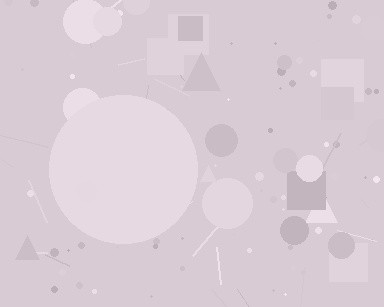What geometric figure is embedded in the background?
A circle is embedded in the background.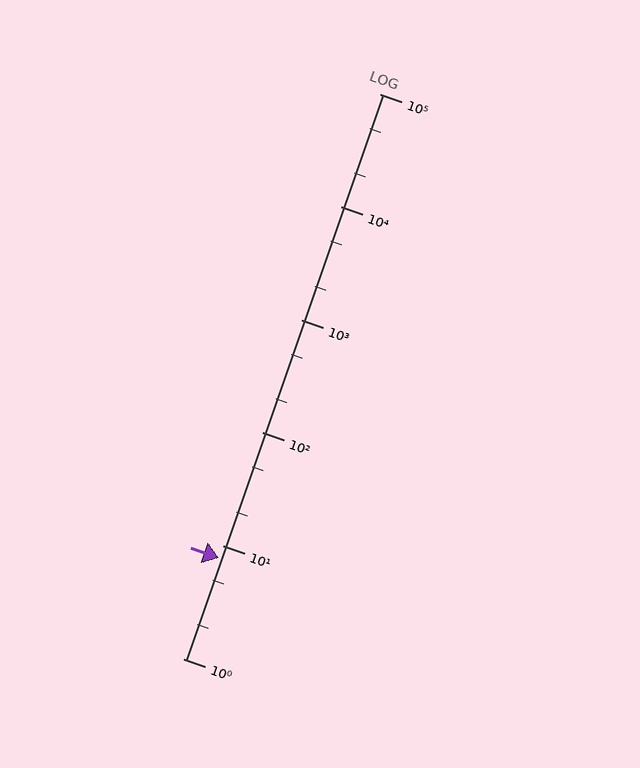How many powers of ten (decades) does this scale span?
The scale spans 5 decades, from 1 to 100000.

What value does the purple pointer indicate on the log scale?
The pointer indicates approximately 7.7.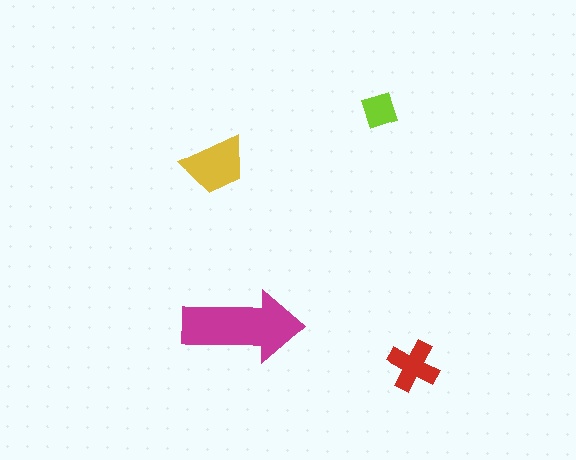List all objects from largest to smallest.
The magenta arrow, the yellow trapezoid, the red cross, the lime diamond.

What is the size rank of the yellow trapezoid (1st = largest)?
2nd.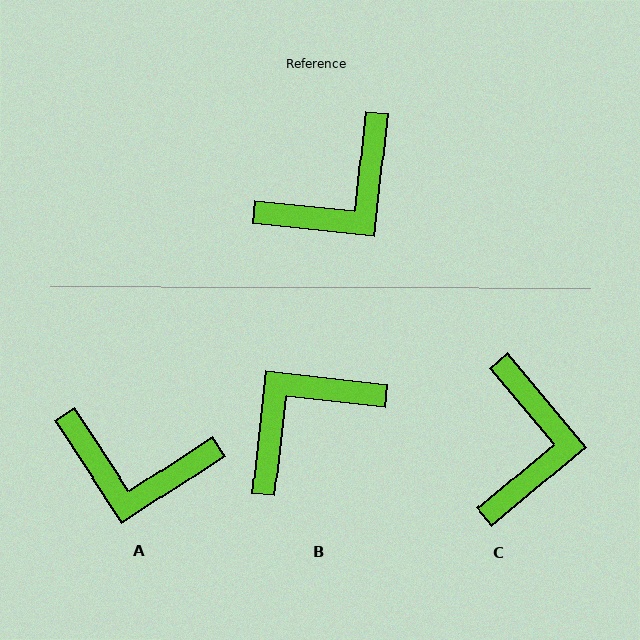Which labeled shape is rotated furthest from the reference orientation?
B, about 180 degrees away.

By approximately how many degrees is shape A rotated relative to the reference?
Approximately 51 degrees clockwise.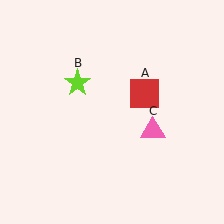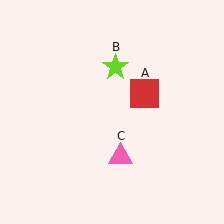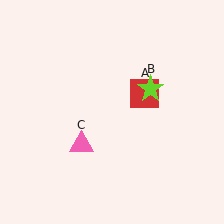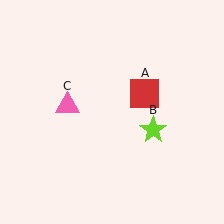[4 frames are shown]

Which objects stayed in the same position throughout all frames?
Red square (object A) remained stationary.